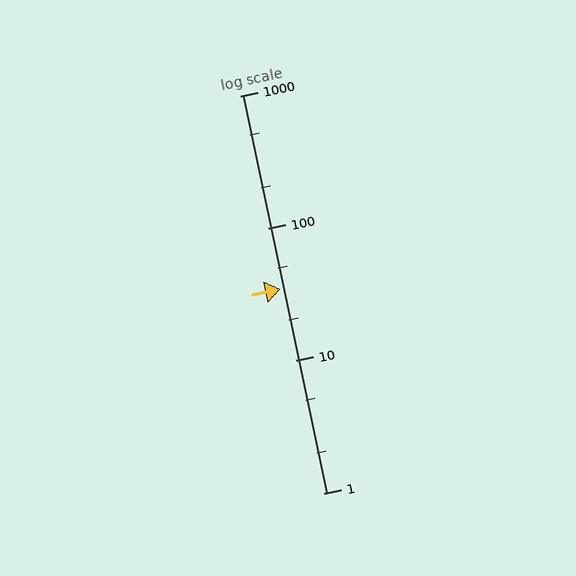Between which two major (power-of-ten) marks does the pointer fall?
The pointer is between 10 and 100.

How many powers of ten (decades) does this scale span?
The scale spans 3 decades, from 1 to 1000.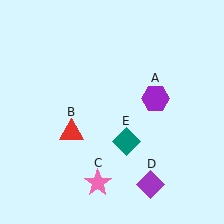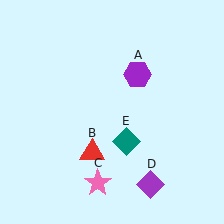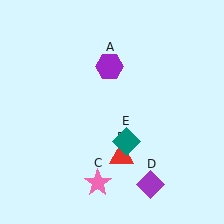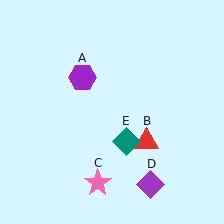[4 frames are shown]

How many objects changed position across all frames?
2 objects changed position: purple hexagon (object A), red triangle (object B).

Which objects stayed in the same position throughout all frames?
Pink star (object C) and purple diamond (object D) and teal diamond (object E) remained stationary.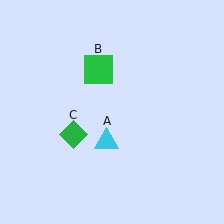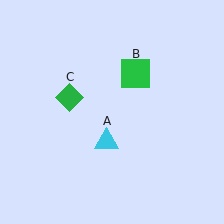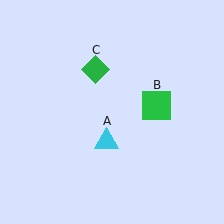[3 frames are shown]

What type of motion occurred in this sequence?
The green square (object B), green diamond (object C) rotated clockwise around the center of the scene.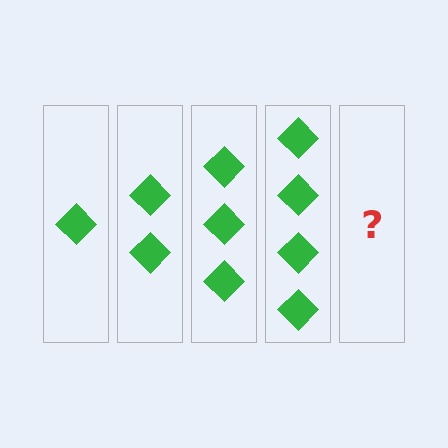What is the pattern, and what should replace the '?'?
The pattern is that each step adds one more diamond. The '?' should be 5 diamonds.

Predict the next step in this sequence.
The next step is 5 diamonds.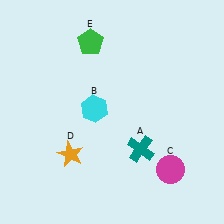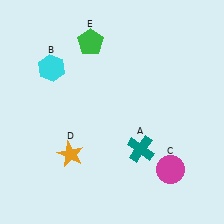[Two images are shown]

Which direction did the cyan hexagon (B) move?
The cyan hexagon (B) moved left.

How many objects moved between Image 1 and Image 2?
1 object moved between the two images.